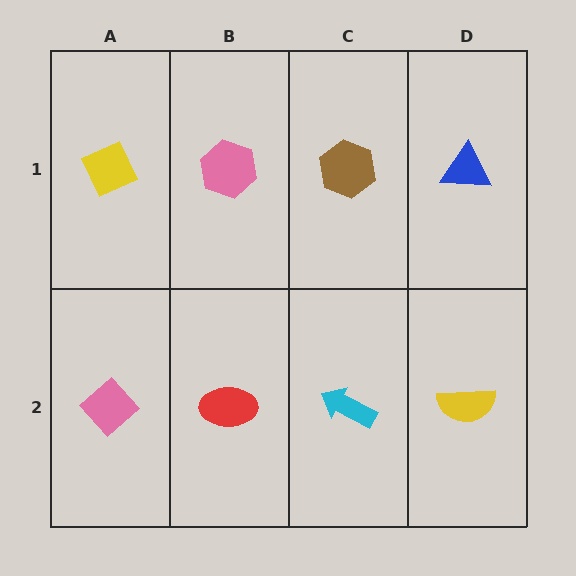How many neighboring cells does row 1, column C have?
3.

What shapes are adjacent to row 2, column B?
A pink hexagon (row 1, column B), a pink diamond (row 2, column A), a cyan arrow (row 2, column C).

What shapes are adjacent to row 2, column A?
A yellow diamond (row 1, column A), a red ellipse (row 2, column B).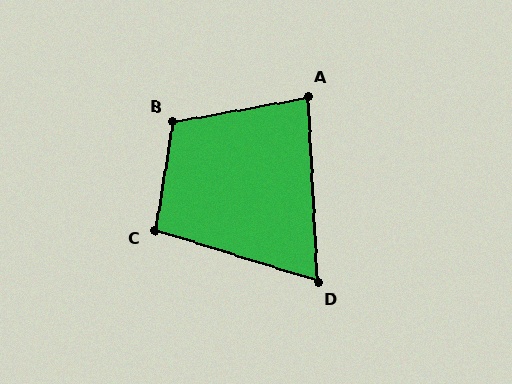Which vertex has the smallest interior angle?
D, at approximately 70 degrees.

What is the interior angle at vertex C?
Approximately 98 degrees (obtuse).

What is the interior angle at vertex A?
Approximately 82 degrees (acute).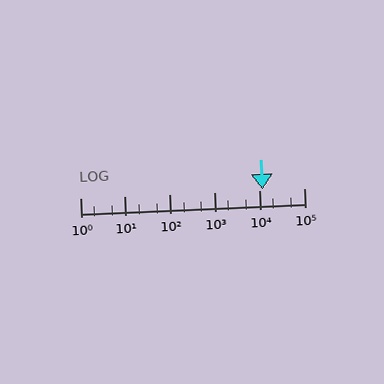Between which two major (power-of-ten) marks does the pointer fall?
The pointer is between 10000 and 100000.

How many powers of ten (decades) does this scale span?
The scale spans 5 decades, from 1 to 100000.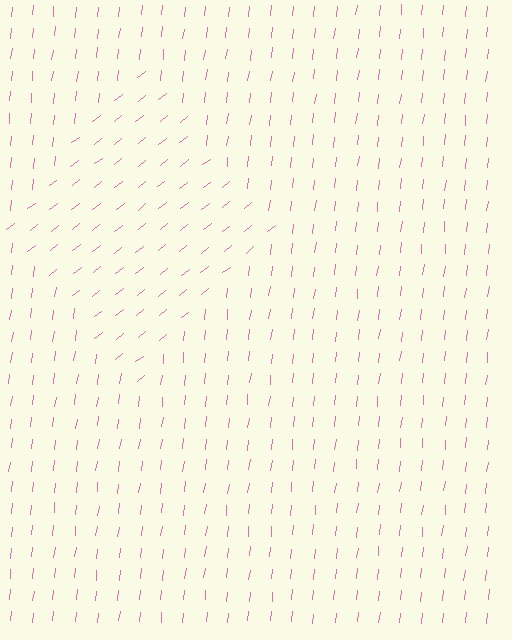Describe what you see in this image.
The image is filled with small pink line segments. A diamond region in the image has lines oriented differently from the surrounding lines, creating a visible texture boundary.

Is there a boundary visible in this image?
Yes, there is a texture boundary formed by a change in line orientation.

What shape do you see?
I see a diamond.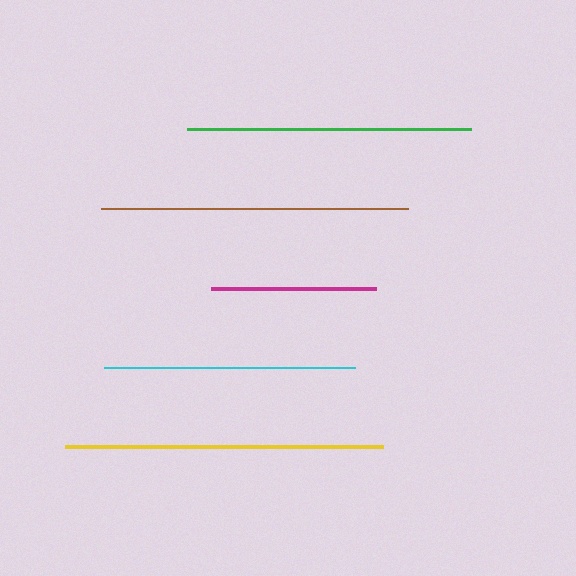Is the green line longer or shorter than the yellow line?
The yellow line is longer than the green line.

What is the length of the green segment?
The green segment is approximately 285 pixels long.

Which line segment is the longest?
The yellow line is the longest at approximately 318 pixels.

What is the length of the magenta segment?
The magenta segment is approximately 164 pixels long.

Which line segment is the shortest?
The magenta line is the shortest at approximately 164 pixels.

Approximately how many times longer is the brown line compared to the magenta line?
The brown line is approximately 1.9 times the length of the magenta line.